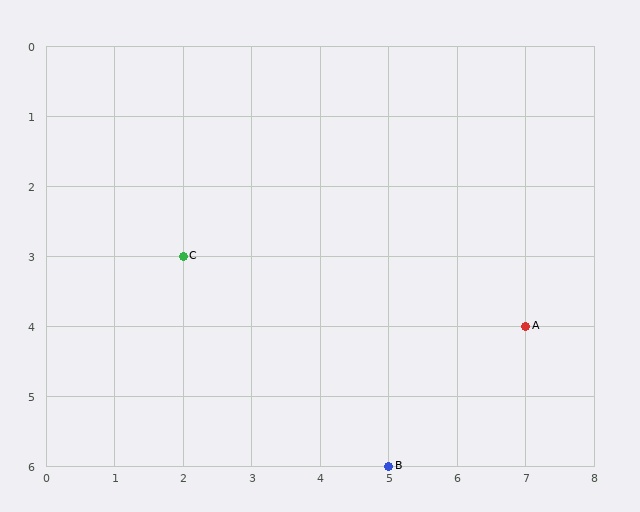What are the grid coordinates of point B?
Point B is at grid coordinates (5, 6).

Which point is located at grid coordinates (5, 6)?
Point B is at (5, 6).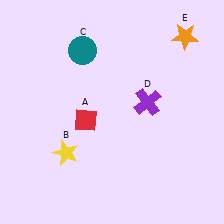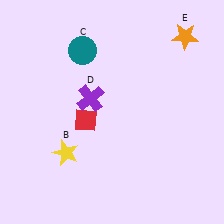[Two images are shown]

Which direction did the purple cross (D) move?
The purple cross (D) moved left.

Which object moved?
The purple cross (D) moved left.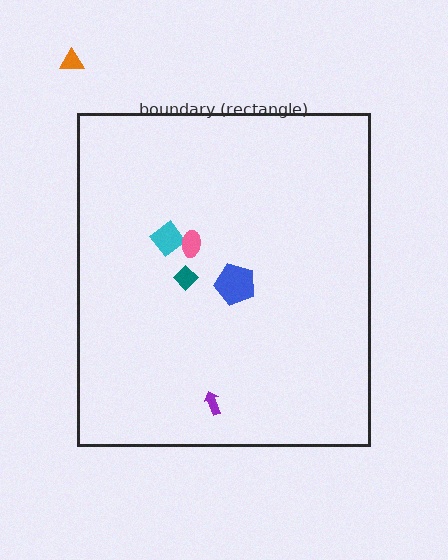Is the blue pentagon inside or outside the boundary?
Inside.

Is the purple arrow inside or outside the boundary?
Inside.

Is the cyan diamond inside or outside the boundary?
Inside.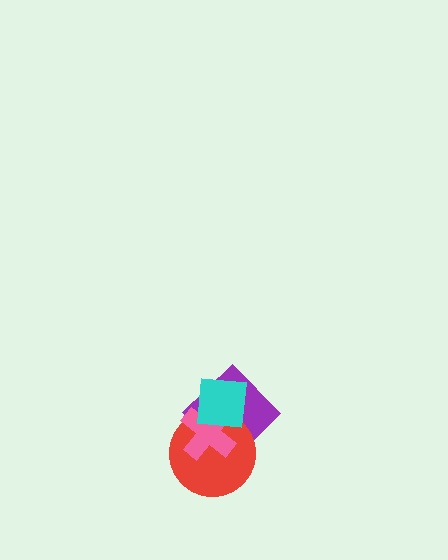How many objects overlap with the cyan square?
3 objects overlap with the cyan square.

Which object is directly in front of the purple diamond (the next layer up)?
The red circle is directly in front of the purple diamond.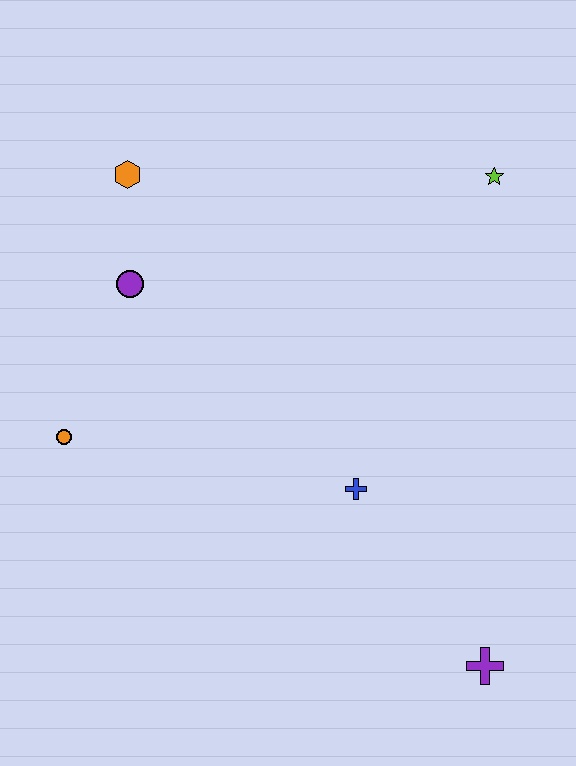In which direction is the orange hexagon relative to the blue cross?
The orange hexagon is above the blue cross.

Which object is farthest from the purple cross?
The orange hexagon is farthest from the purple cross.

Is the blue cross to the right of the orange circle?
Yes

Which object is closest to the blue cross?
The purple cross is closest to the blue cross.